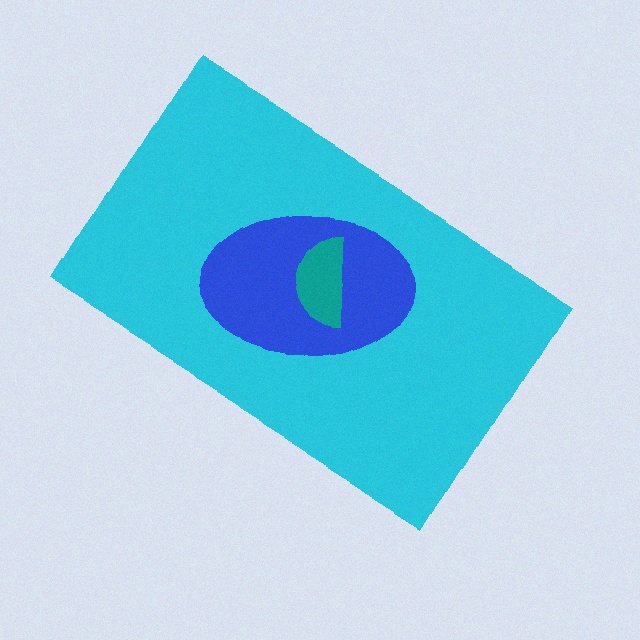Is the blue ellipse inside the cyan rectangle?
Yes.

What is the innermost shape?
The teal semicircle.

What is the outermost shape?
The cyan rectangle.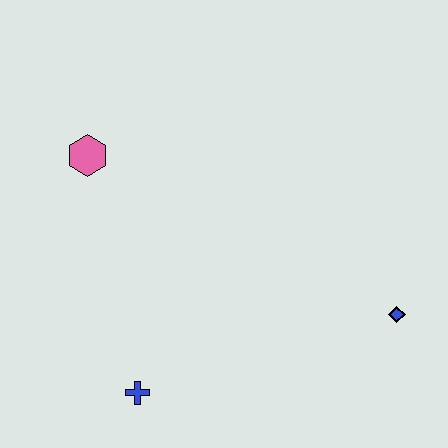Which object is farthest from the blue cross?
The blue diamond is farthest from the blue cross.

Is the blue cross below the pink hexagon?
Yes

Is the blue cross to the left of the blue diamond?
Yes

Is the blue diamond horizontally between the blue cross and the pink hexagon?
No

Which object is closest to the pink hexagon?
The blue cross is closest to the pink hexagon.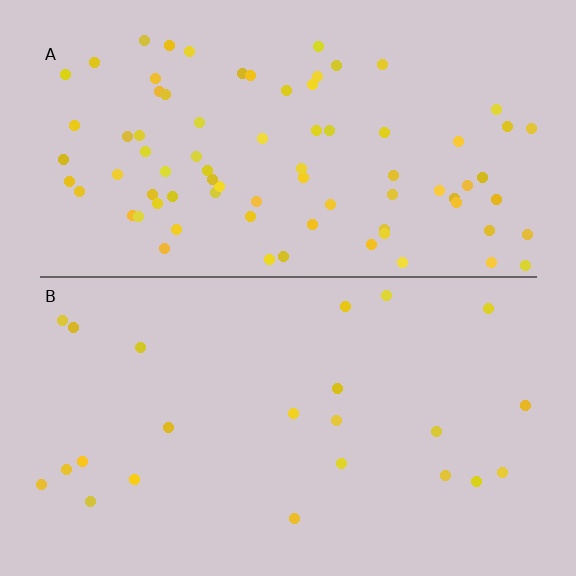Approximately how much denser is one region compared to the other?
Approximately 3.5× — region A over region B.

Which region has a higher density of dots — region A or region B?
A (the top).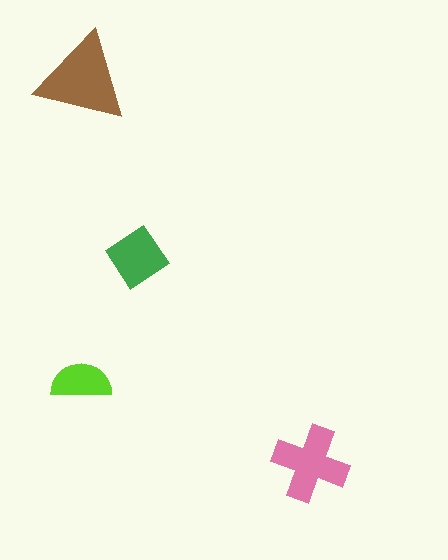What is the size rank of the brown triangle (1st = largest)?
1st.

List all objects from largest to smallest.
The brown triangle, the pink cross, the green diamond, the lime semicircle.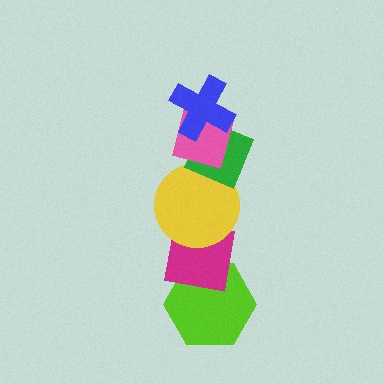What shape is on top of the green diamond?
The pink square is on top of the green diamond.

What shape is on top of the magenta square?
The yellow circle is on top of the magenta square.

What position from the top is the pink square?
The pink square is 2nd from the top.